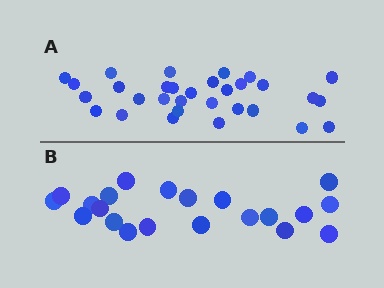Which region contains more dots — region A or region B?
Region A (the top region) has more dots.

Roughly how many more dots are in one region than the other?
Region A has roughly 10 or so more dots than region B.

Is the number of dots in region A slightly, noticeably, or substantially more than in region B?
Region A has substantially more. The ratio is roughly 1.5 to 1.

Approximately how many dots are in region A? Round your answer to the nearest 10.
About 30 dots. (The exact count is 31, which rounds to 30.)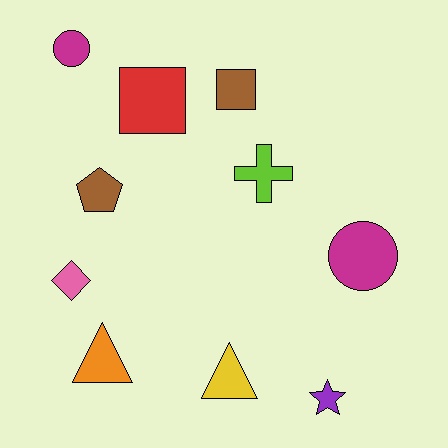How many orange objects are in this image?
There is 1 orange object.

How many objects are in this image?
There are 10 objects.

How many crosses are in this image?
There is 1 cross.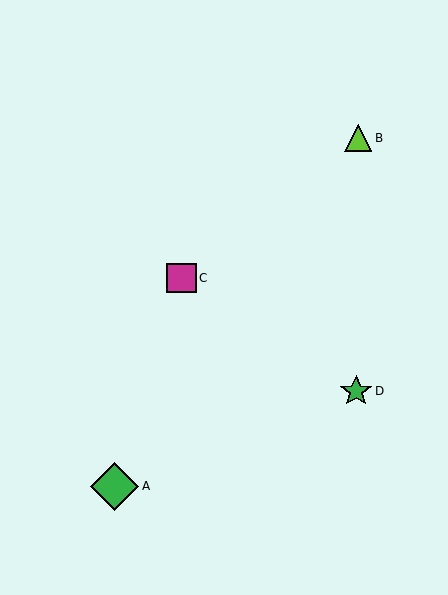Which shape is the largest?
The green diamond (labeled A) is the largest.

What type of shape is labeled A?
Shape A is a green diamond.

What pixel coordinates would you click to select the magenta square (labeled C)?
Click at (181, 278) to select the magenta square C.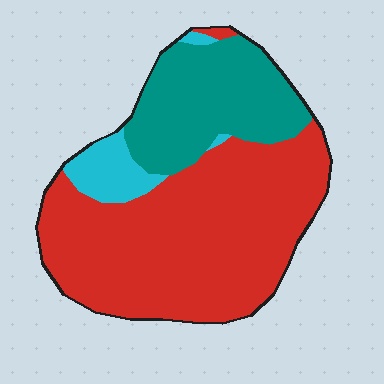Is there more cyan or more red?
Red.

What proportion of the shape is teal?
Teal covers about 30% of the shape.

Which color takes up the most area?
Red, at roughly 65%.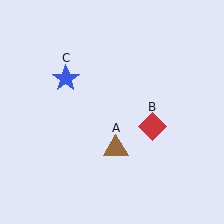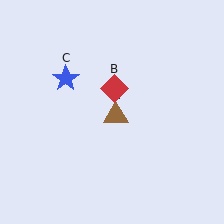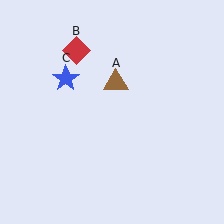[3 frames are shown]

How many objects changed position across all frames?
2 objects changed position: brown triangle (object A), red diamond (object B).